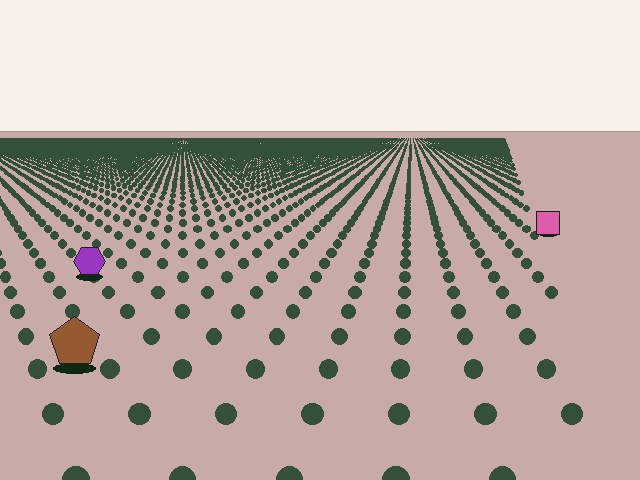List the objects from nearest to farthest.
From nearest to farthest: the brown pentagon, the purple hexagon, the pink square.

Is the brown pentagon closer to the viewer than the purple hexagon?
Yes. The brown pentagon is closer — you can tell from the texture gradient: the ground texture is coarser near it.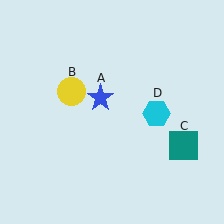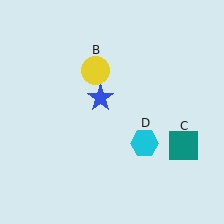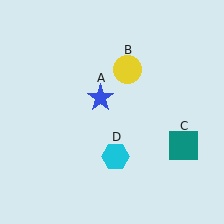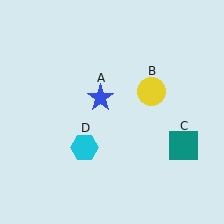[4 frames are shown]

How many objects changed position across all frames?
2 objects changed position: yellow circle (object B), cyan hexagon (object D).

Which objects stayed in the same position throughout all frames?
Blue star (object A) and teal square (object C) remained stationary.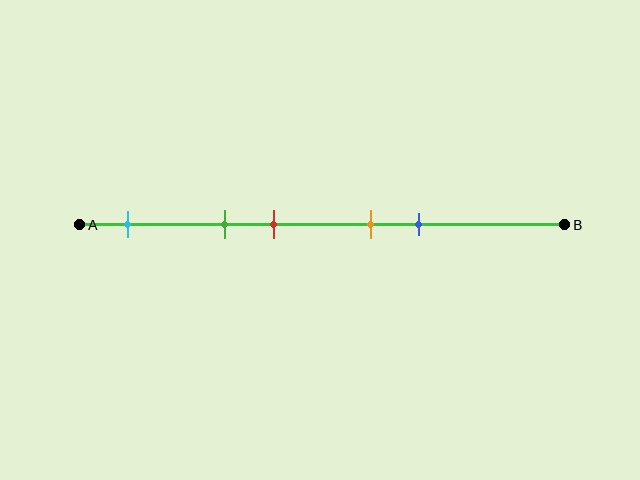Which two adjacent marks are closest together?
The orange and blue marks are the closest adjacent pair.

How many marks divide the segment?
There are 5 marks dividing the segment.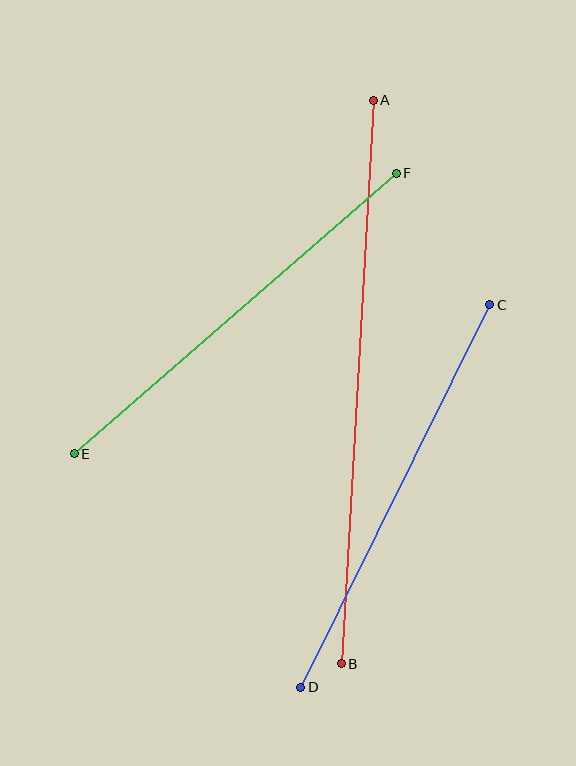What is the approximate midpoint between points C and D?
The midpoint is at approximately (395, 496) pixels.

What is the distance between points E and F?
The distance is approximately 427 pixels.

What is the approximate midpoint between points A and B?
The midpoint is at approximately (357, 382) pixels.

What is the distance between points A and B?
The distance is approximately 564 pixels.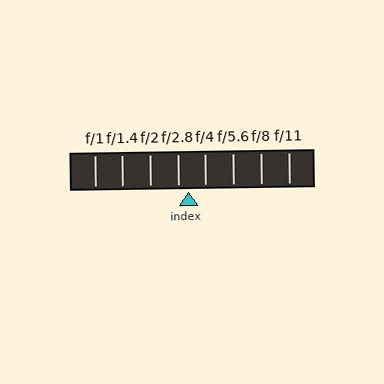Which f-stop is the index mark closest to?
The index mark is closest to f/2.8.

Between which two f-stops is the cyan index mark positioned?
The index mark is between f/2.8 and f/4.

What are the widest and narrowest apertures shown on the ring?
The widest aperture shown is f/1 and the narrowest is f/11.